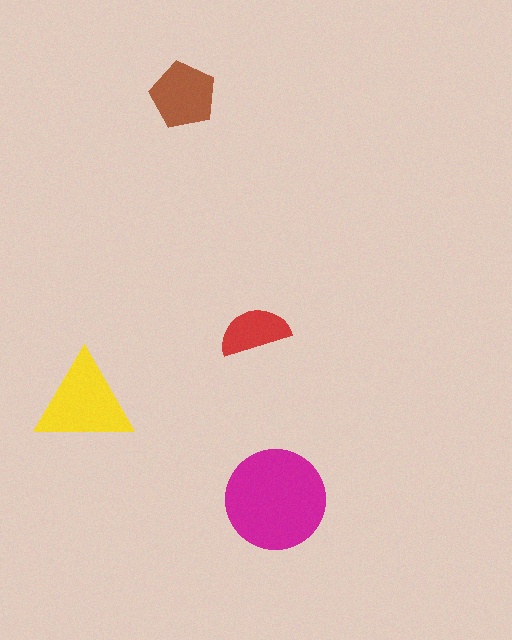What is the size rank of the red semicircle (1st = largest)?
4th.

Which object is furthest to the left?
The yellow triangle is leftmost.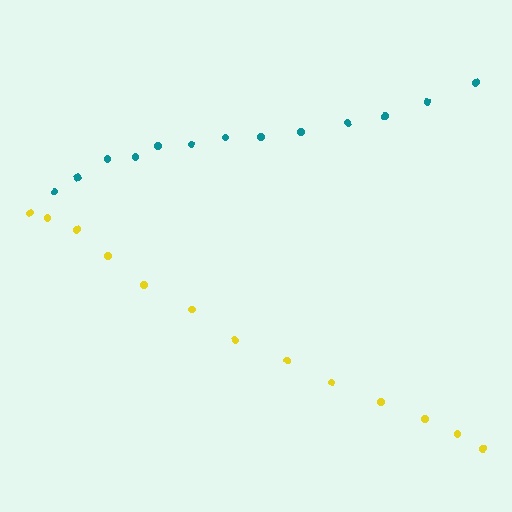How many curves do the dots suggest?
There are 2 distinct paths.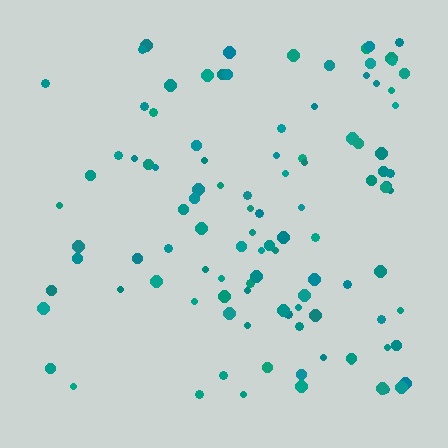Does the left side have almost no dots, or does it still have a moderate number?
Still a moderate number, just noticeably fewer than the right.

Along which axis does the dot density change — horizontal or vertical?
Horizontal.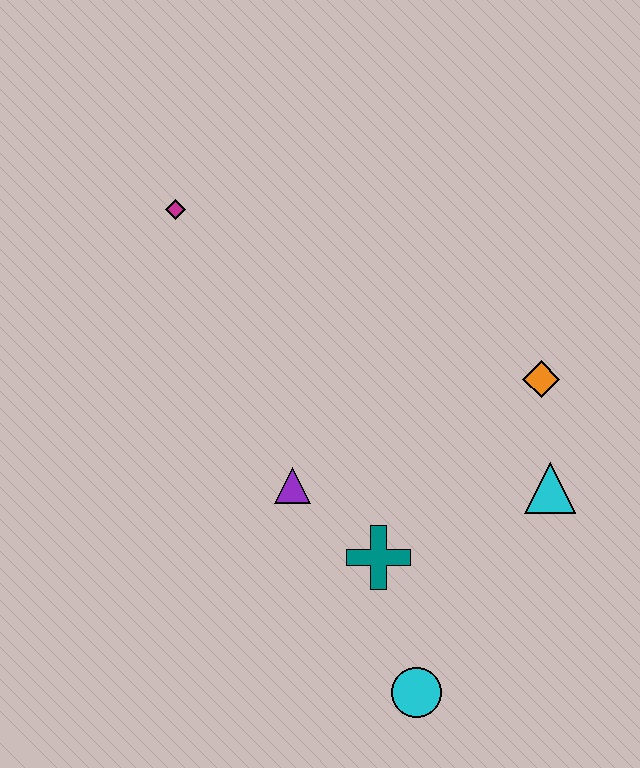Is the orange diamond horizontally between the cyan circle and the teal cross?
No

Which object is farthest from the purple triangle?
The magenta diamond is farthest from the purple triangle.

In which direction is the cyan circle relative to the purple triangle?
The cyan circle is below the purple triangle.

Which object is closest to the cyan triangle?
The orange diamond is closest to the cyan triangle.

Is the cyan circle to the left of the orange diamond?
Yes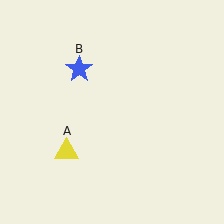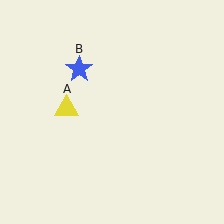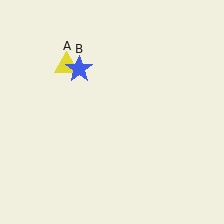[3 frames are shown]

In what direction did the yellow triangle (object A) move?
The yellow triangle (object A) moved up.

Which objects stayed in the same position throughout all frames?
Blue star (object B) remained stationary.